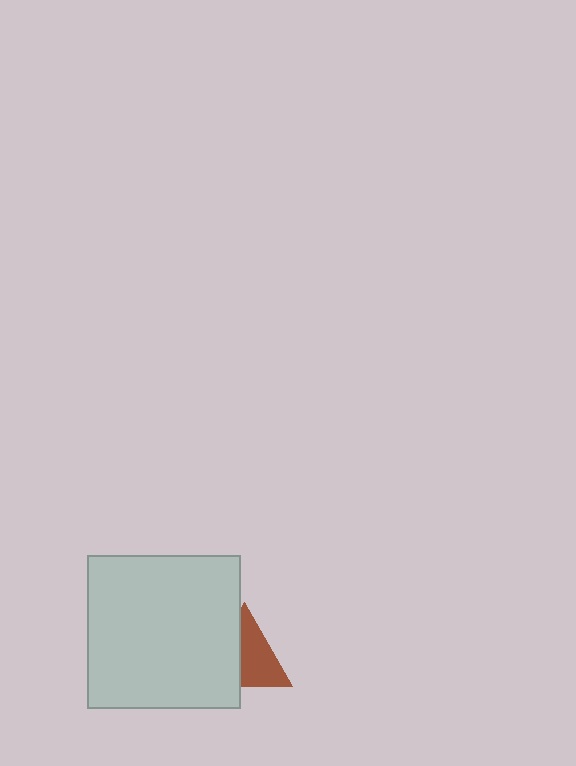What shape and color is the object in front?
The object in front is a light gray square.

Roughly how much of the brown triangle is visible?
About half of it is visible (roughly 55%).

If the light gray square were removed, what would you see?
You would see the complete brown triangle.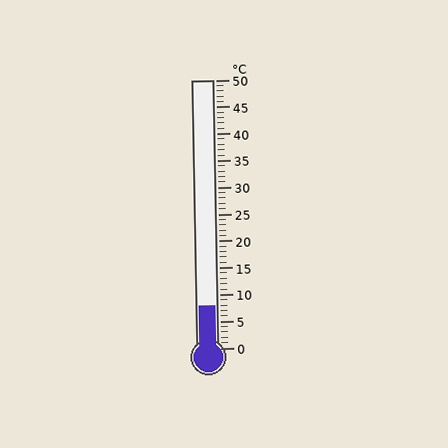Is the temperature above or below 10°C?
The temperature is below 10°C.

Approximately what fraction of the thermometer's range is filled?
The thermometer is filled to approximately 15% of its range.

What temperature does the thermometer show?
The thermometer shows approximately 8°C.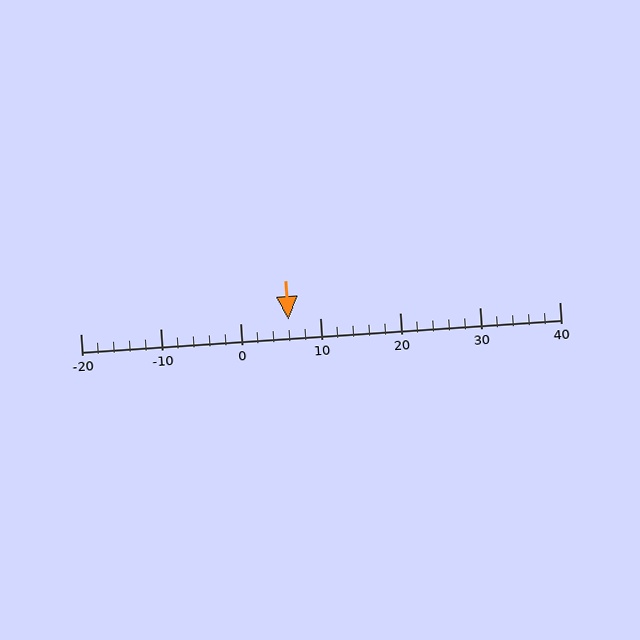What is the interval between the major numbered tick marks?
The major tick marks are spaced 10 units apart.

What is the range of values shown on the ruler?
The ruler shows values from -20 to 40.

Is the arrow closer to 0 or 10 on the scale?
The arrow is closer to 10.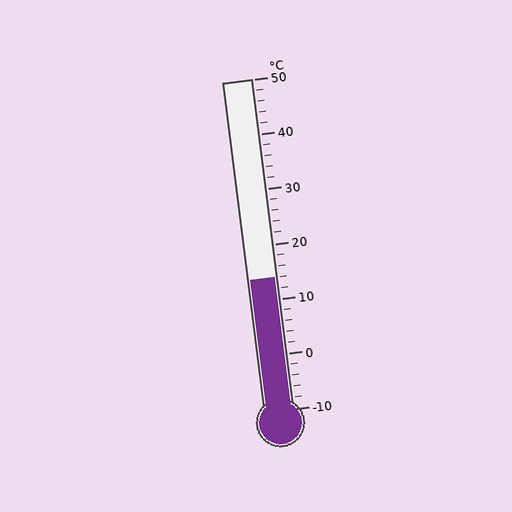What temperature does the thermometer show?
The thermometer shows approximately 14°C.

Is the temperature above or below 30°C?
The temperature is below 30°C.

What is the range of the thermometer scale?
The thermometer scale ranges from -10°C to 50°C.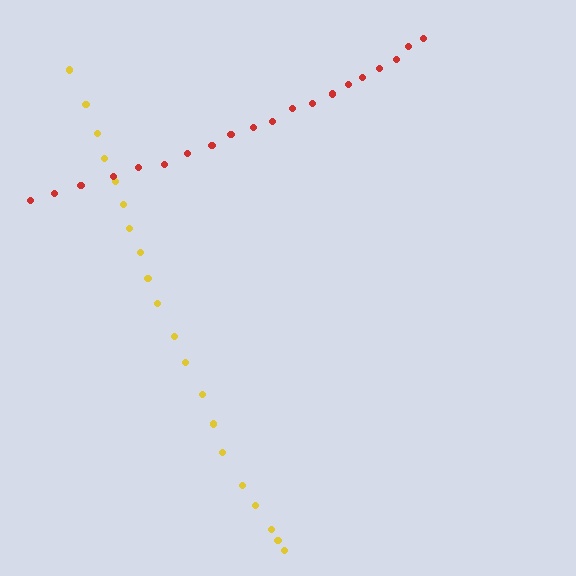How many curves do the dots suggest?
There are 2 distinct paths.